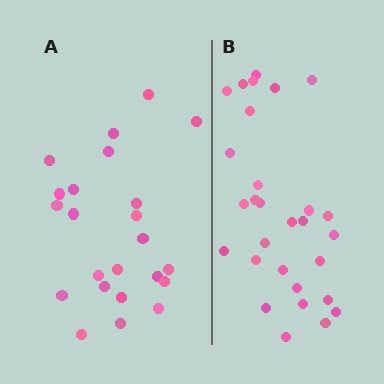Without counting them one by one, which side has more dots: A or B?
Region B (the right region) has more dots.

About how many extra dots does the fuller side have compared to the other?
Region B has about 6 more dots than region A.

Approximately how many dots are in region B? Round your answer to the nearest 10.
About 30 dots. (The exact count is 29, which rounds to 30.)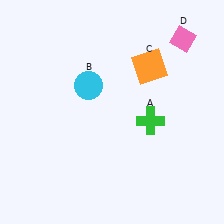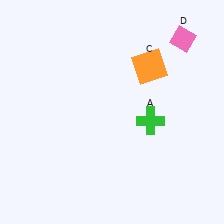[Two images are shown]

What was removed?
The cyan circle (B) was removed in Image 2.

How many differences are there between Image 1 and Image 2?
There is 1 difference between the two images.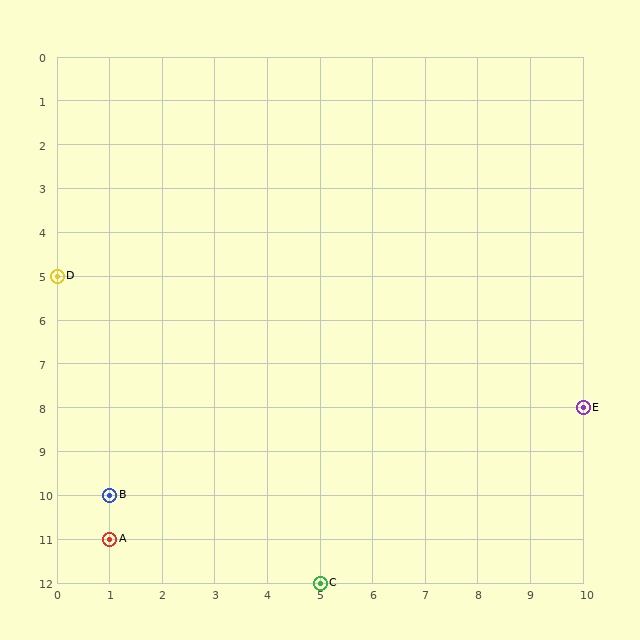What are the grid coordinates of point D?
Point D is at grid coordinates (0, 5).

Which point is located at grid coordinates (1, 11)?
Point A is at (1, 11).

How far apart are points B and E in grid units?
Points B and E are 9 columns and 2 rows apart (about 9.2 grid units diagonally).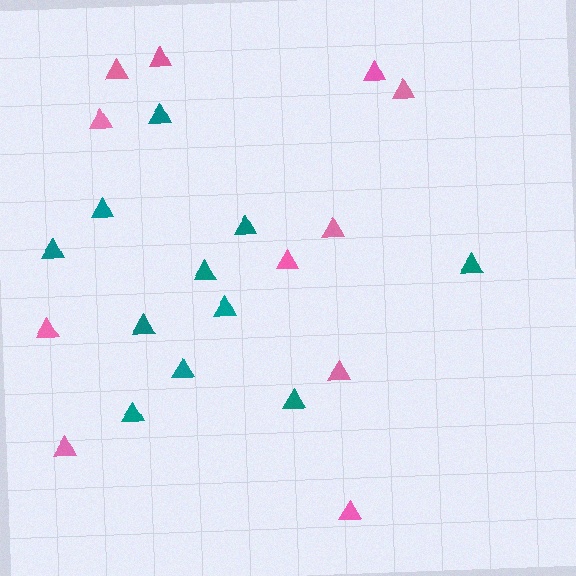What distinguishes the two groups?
There are 2 groups: one group of pink triangles (11) and one group of teal triangles (11).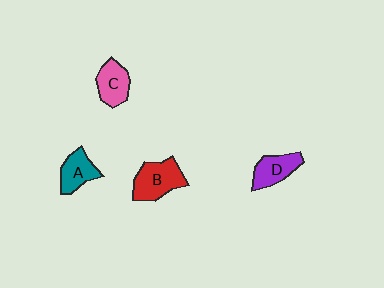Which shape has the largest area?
Shape B (red).